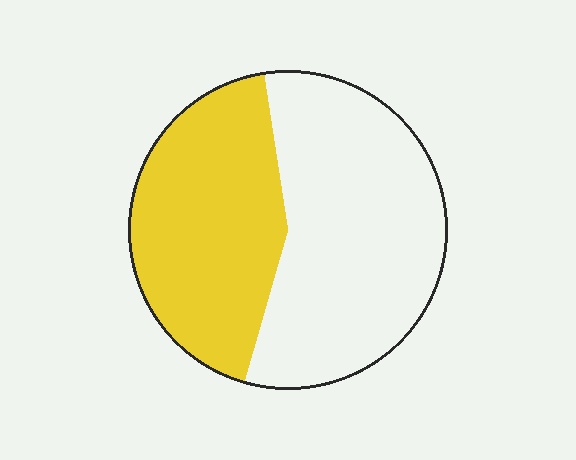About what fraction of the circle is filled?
About two fifths (2/5).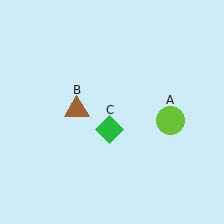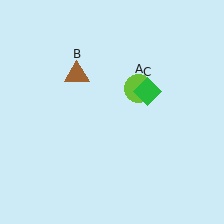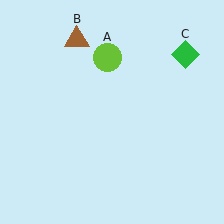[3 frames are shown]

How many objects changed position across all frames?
3 objects changed position: lime circle (object A), brown triangle (object B), green diamond (object C).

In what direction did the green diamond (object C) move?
The green diamond (object C) moved up and to the right.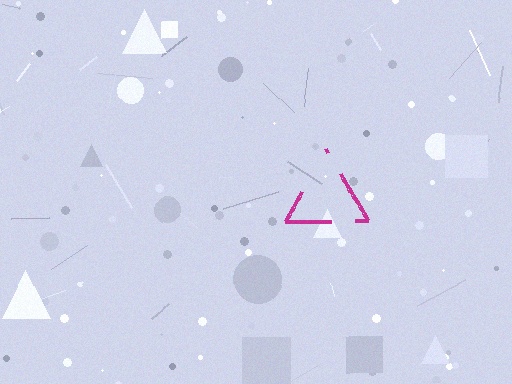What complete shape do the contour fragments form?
The contour fragments form a triangle.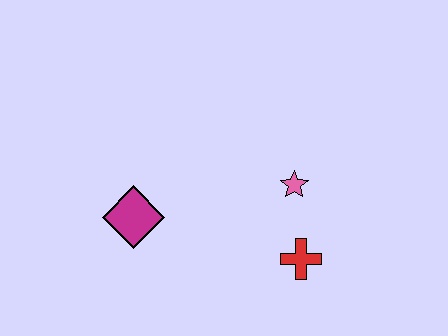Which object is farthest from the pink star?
The magenta diamond is farthest from the pink star.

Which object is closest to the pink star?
The red cross is closest to the pink star.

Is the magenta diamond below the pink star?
Yes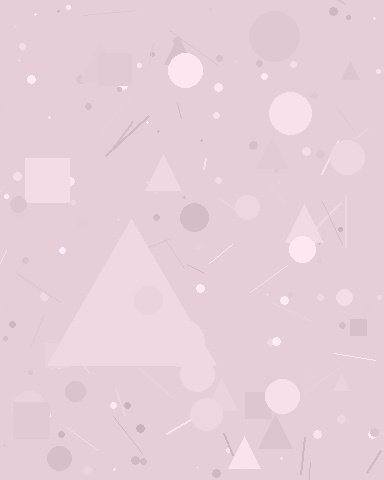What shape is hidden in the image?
A triangle is hidden in the image.